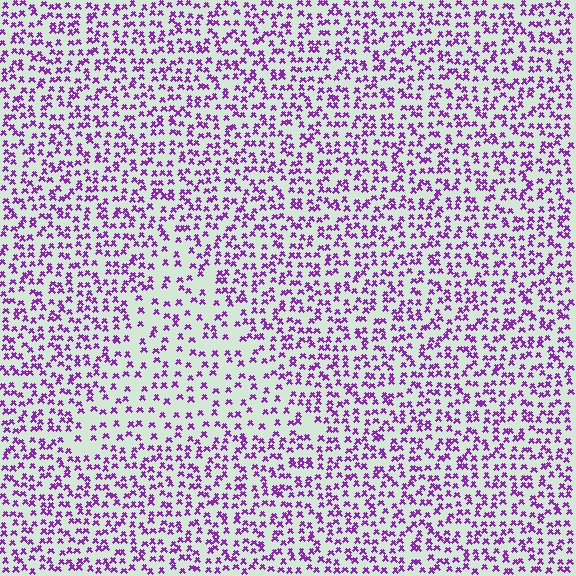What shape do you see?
I see a triangle.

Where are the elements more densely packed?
The elements are more densely packed outside the triangle boundary.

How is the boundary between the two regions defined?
The boundary is defined by a change in element density (approximately 1.8x ratio). All elements are the same color, size, and shape.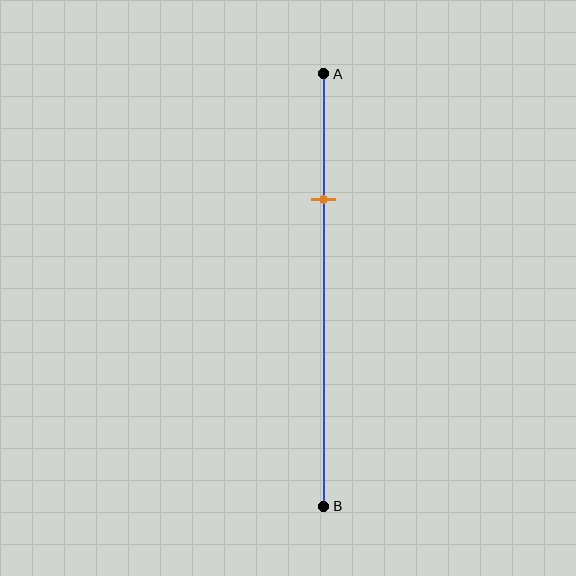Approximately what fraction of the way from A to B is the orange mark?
The orange mark is approximately 30% of the way from A to B.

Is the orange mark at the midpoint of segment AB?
No, the mark is at about 30% from A, not at the 50% midpoint.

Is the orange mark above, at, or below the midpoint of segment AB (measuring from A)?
The orange mark is above the midpoint of segment AB.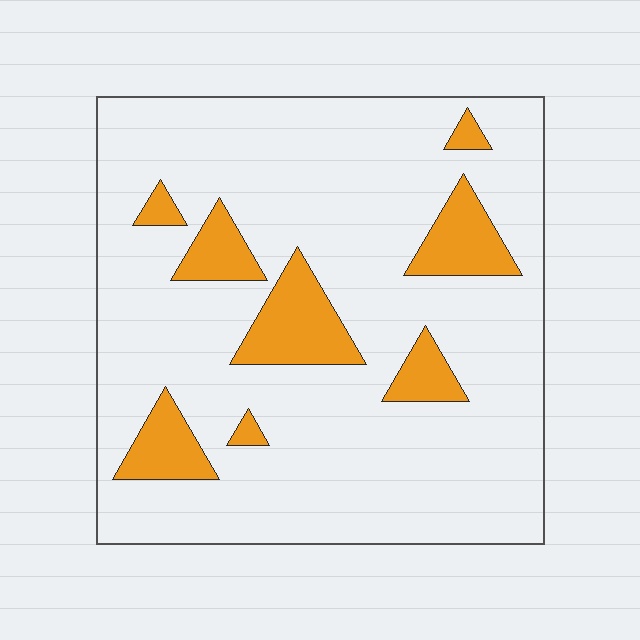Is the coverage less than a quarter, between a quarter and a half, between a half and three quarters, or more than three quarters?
Less than a quarter.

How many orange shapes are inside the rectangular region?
8.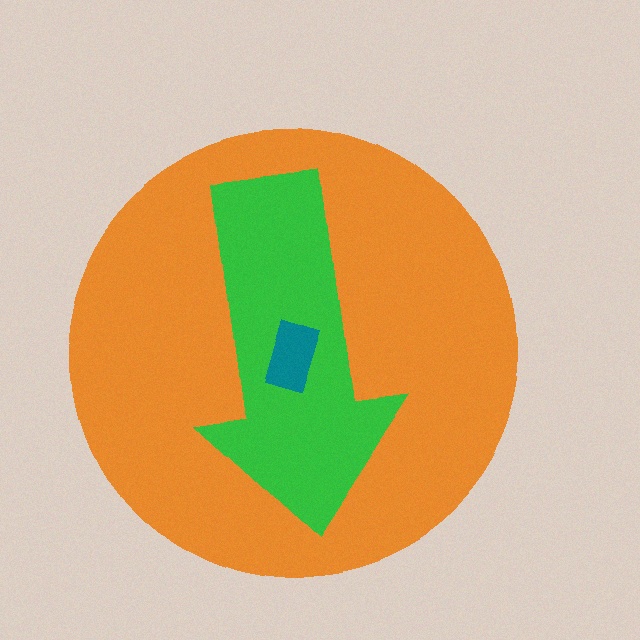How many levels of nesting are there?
3.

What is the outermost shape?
The orange circle.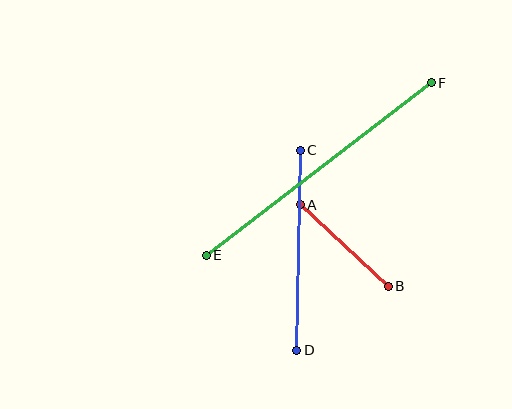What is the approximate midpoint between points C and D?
The midpoint is at approximately (298, 250) pixels.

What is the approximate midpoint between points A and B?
The midpoint is at approximately (344, 246) pixels.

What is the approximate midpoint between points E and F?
The midpoint is at approximately (319, 169) pixels.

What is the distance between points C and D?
The distance is approximately 200 pixels.